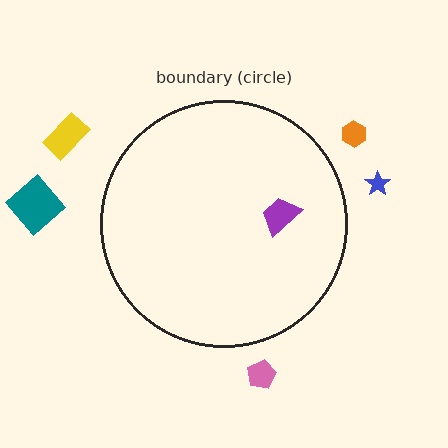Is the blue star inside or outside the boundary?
Outside.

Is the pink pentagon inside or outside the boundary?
Outside.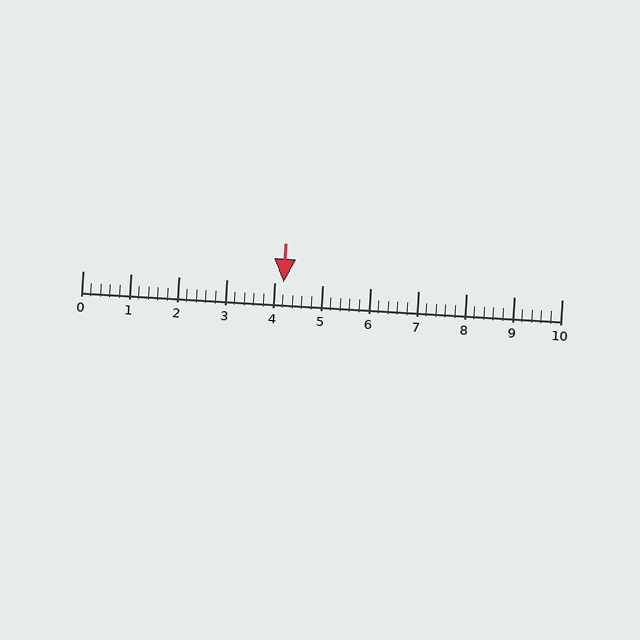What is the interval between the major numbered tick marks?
The major tick marks are spaced 1 units apart.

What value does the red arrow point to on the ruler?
The red arrow points to approximately 4.2.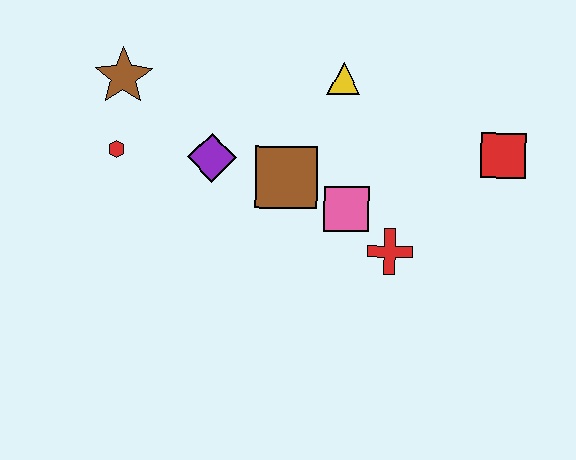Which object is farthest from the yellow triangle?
The red hexagon is farthest from the yellow triangle.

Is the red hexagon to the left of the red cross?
Yes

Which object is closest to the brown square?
The pink square is closest to the brown square.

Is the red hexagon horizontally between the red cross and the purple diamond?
No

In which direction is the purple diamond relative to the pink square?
The purple diamond is to the left of the pink square.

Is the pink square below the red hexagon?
Yes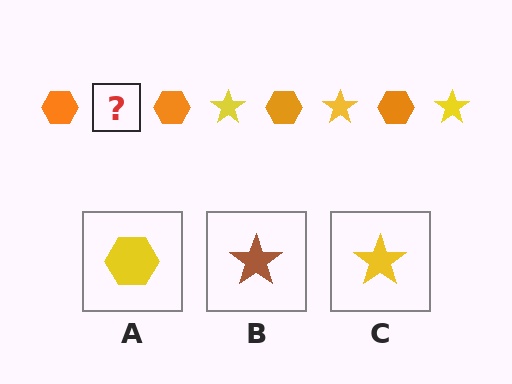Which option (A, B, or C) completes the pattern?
C.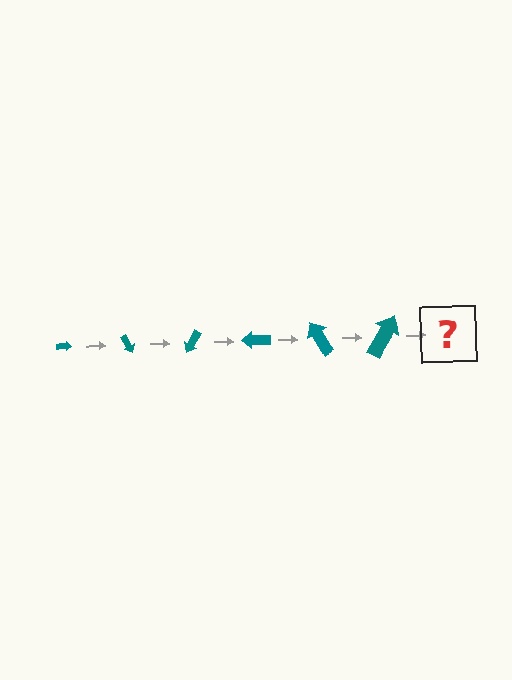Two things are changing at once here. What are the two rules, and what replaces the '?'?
The two rules are that the arrow grows larger each step and it rotates 60 degrees each step. The '?' should be an arrow, larger than the previous one and rotated 360 degrees from the start.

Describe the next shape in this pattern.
It should be an arrow, larger than the previous one and rotated 360 degrees from the start.